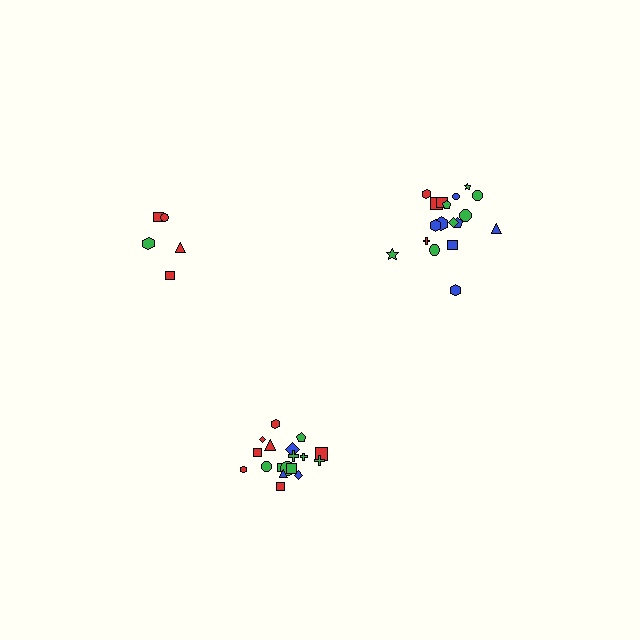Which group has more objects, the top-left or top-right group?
The top-right group.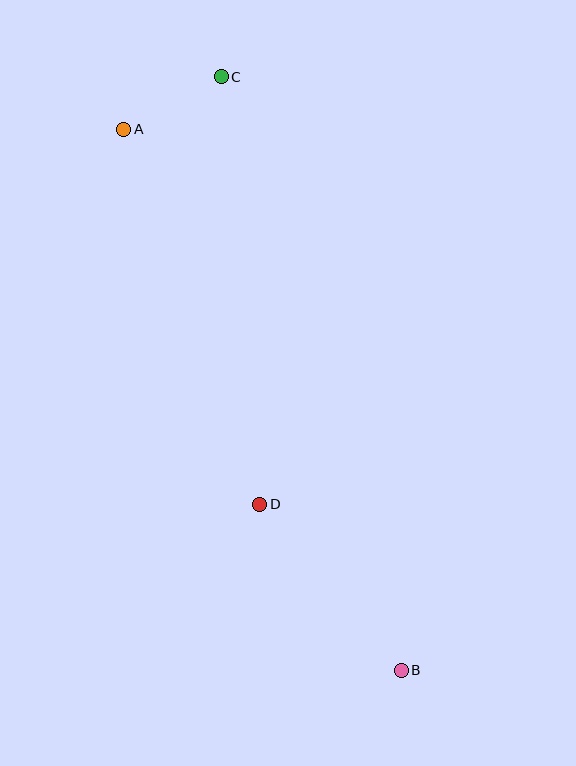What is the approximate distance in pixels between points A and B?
The distance between A and B is approximately 608 pixels.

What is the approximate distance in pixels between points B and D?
The distance between B and D is approximately 218 pixels.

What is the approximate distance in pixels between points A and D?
The distance between A and D is approximately 399 pixels.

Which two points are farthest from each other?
Points B and C are farthest from each other.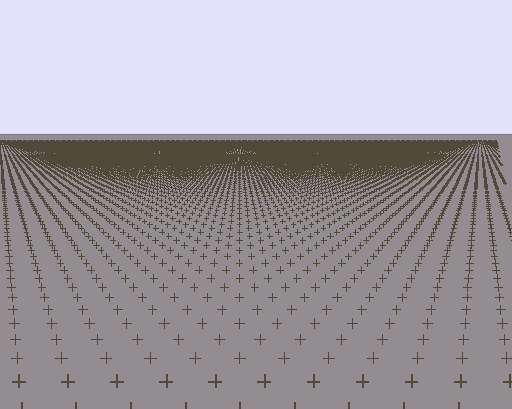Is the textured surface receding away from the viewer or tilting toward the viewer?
The surface is receding away from the viewer. Texture elements get smaller and denser toward the top.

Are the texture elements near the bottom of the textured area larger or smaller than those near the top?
Larger. Near the bottom, elements are closer to the viewer and appear at a bigger on-screen size.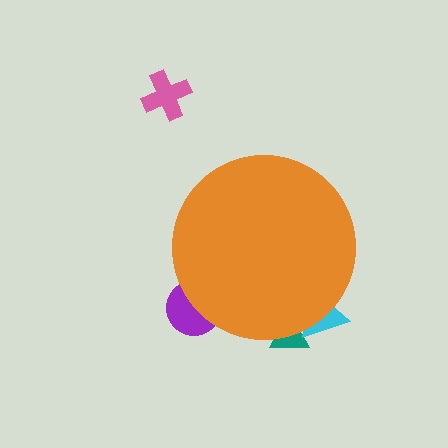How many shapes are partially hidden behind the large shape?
3 shapes are partially hidden.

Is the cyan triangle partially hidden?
Yes, the cyan triangle is partially hidden behind the orange circle.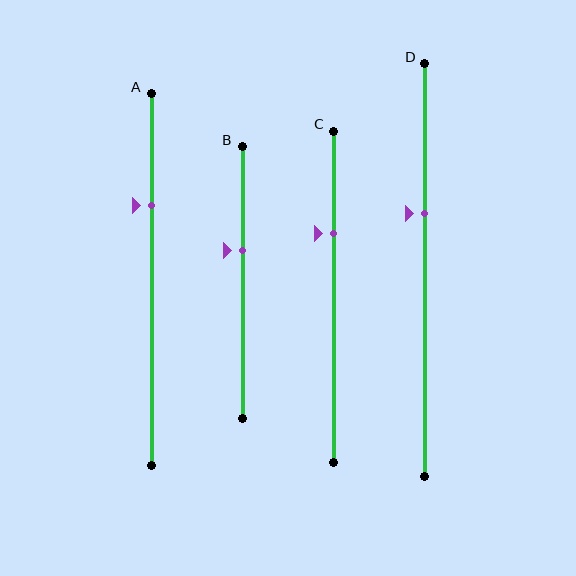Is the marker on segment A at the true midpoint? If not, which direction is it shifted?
No, the marker on segment A is shifted upward by about 20% of the segment length.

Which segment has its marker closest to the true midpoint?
Segment B has its marker closest to the true midpoint.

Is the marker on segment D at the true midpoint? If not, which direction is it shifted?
No, the marker on segment D is shifted upward by about 14% of the segment length.